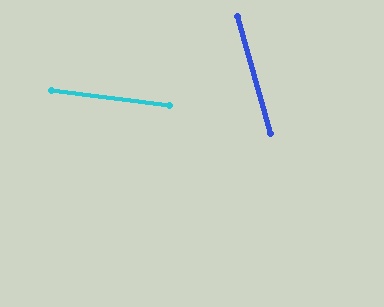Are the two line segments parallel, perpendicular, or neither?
Neither parallel nor perpendicular — they differ by about 67°.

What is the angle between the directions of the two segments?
Approximately 67 degrees.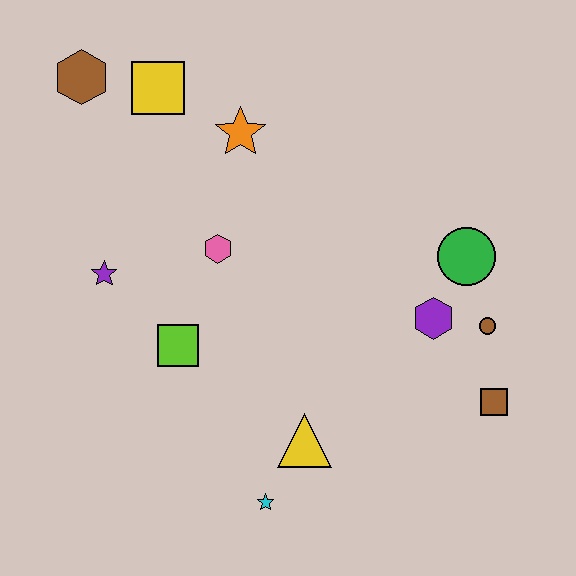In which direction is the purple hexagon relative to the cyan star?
The purple hexagon is above the cyan star.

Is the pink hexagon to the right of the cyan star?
No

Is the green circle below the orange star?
Yes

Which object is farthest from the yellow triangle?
The brown hexagon is farthest from the yellow triangle.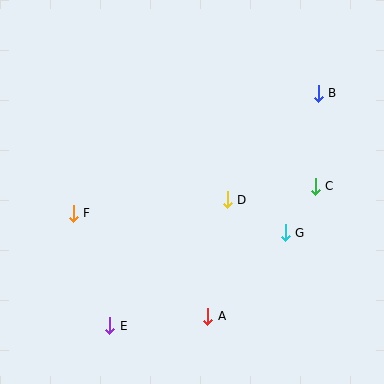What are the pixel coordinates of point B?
Point B is at (318, 93).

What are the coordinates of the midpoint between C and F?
The midpoint between C and F is at (194, 200).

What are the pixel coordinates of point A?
Point A is at (208, 316).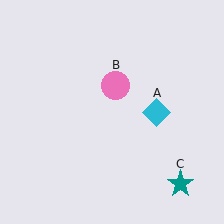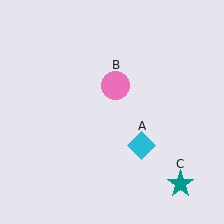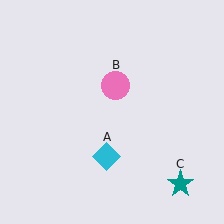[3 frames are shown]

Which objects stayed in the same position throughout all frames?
Pink circle (object B) and teal star (object C) remained stationary.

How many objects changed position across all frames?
1 object changed position: cyan diamond (object A).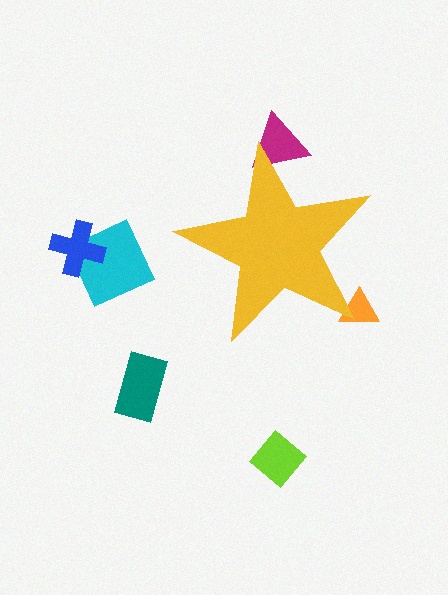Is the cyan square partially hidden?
No, the cyan square is fully visible.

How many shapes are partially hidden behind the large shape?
2 shapes are partially hidden.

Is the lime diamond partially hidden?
No, the lime diamond is fully visible.